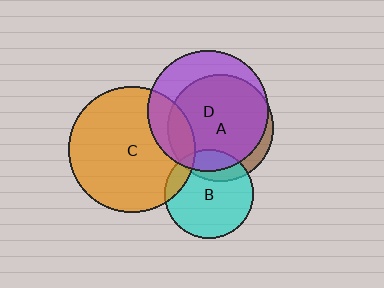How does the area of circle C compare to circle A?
Approximately 1.4 times.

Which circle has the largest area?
Circle C (orange).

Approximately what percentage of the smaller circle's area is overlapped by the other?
Approximately 20%.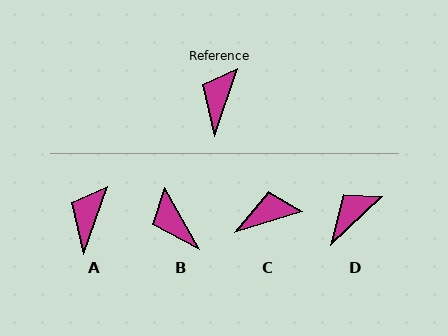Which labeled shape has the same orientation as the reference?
A.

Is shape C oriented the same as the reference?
No, it is off by about 54 degrees.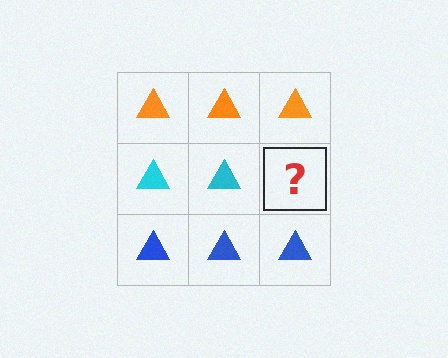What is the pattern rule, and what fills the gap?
The rule is that each row has a consistent color. The gap should be filled with a cyan triangle.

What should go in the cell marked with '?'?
The missing cell should contain a cyan triangle.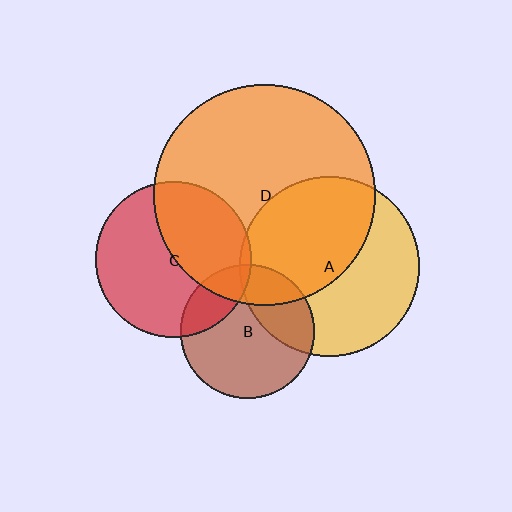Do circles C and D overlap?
Yes.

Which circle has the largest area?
Circle D (orange).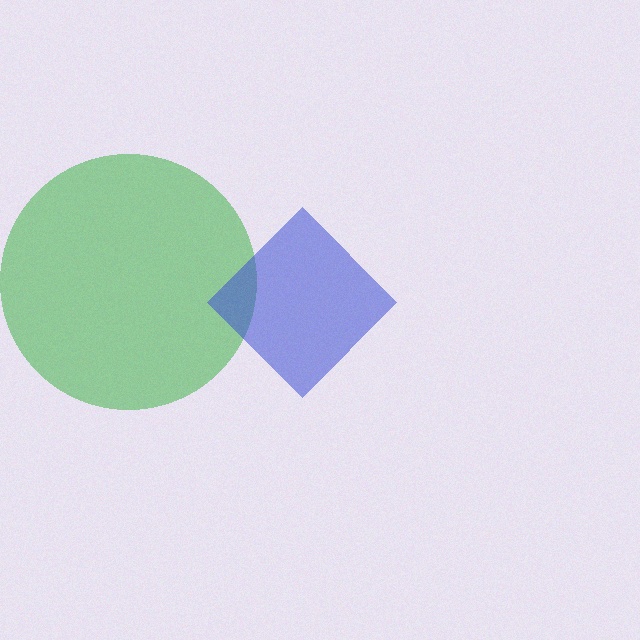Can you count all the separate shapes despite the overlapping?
Yes, there are 2 separate shapes.